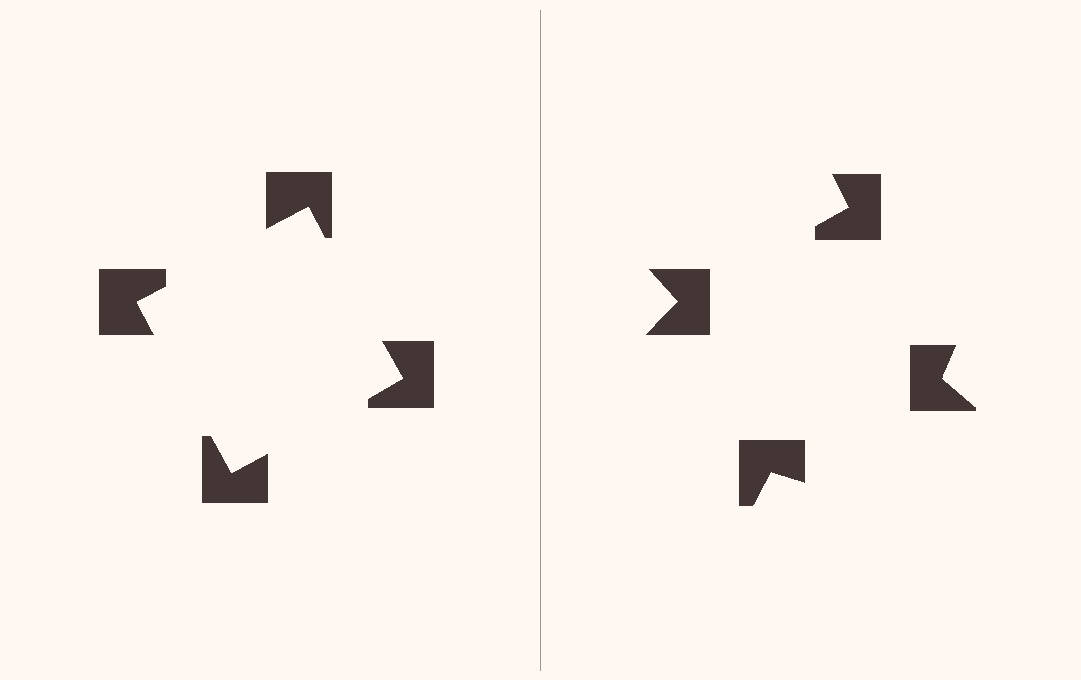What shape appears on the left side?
An illusory square.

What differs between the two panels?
The notched squares are positioned identically on both sides; only the wedge orientations differ. On the left they align to a square; on the right they are misaligned.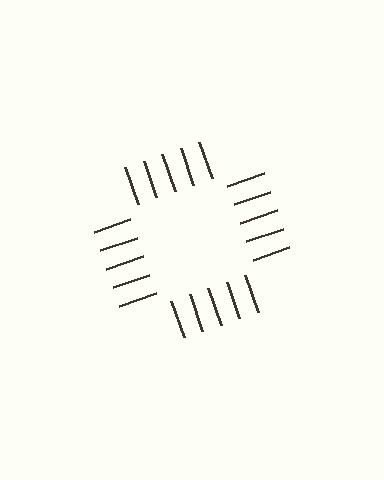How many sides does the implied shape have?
4 sides — the line-ends trace a square.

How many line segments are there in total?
20 — 5 along each of the 4 edges.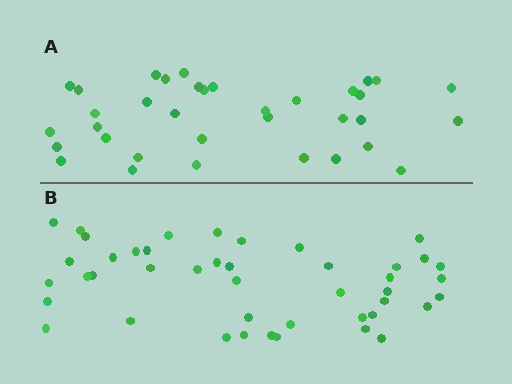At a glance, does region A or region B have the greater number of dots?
Region B (the bottom region) has more dots.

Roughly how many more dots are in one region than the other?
Region B has roughly 8 or so more dots than region A.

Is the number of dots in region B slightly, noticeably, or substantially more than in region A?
Region B has noticeably more, but not dramatically so. The ratio is roughly 1.3 to 1.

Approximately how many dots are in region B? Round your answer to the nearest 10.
About 40 dots. (The exact count is 44, which rounds to 40.)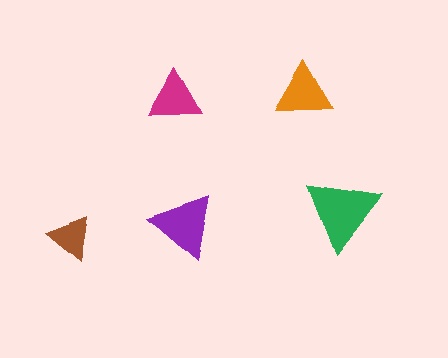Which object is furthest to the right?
The green triangle is rightmost.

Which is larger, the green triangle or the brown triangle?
The green one.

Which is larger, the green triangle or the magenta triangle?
The green one.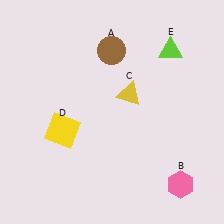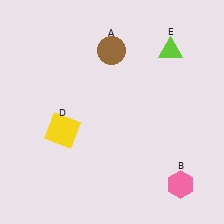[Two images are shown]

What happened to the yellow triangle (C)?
The yellow triangle (C) was removed in Image 2. It was in the top-right area of Image 1.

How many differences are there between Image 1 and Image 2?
There is 1 difference between the two images.